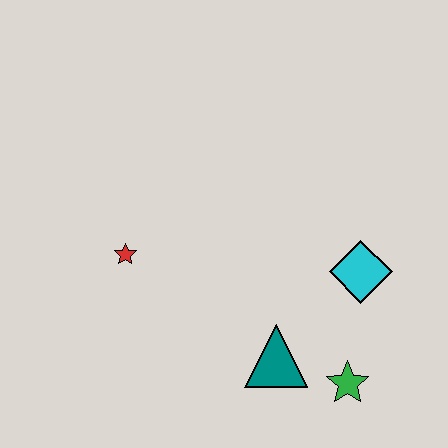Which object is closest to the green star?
The teal triangle is closest to the green star.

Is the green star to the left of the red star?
No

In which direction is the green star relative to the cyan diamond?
The green star is below the cyan diamond.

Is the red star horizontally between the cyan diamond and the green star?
No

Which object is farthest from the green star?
The red star is farthest from the green star.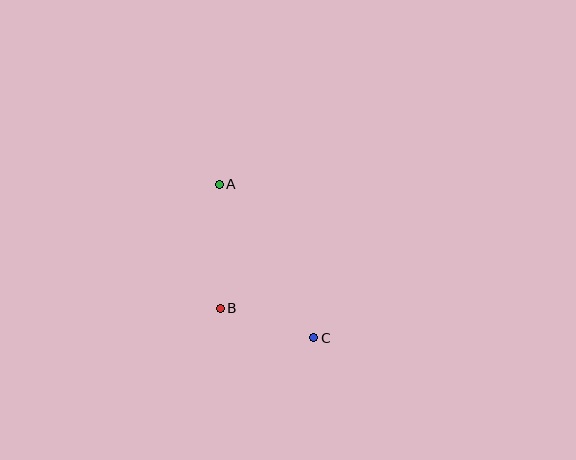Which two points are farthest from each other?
Points A and C are farthest from each other.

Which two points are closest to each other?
Points B and C are closest to each other.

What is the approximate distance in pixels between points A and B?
The distance between A and B is approximately 124 pixels.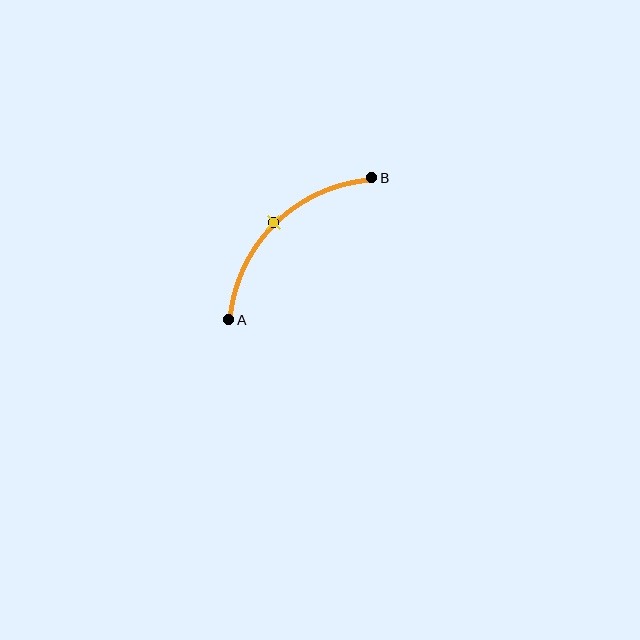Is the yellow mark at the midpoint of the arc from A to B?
Yes. The yellow mark lies on the arc at equal arc-length from both A and B — it is the arc midpoint.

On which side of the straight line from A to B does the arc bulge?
The arc bulges above and to the left of the straight line connecting A and B.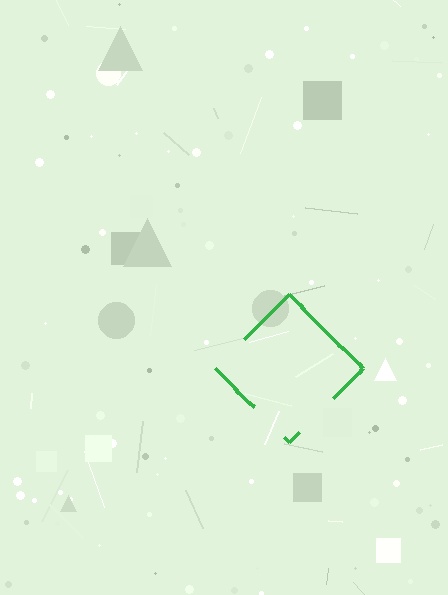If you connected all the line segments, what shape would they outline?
They would outline a diamond.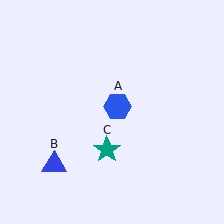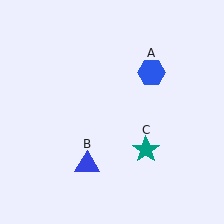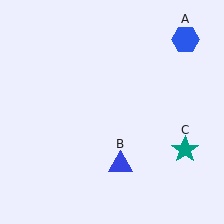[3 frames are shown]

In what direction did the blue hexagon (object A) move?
The blue hexagon (object A) moved up and to the right.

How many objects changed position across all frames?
3 objects changed position: blue hexagon (object A), blue triangle (object B), teal star (object C).